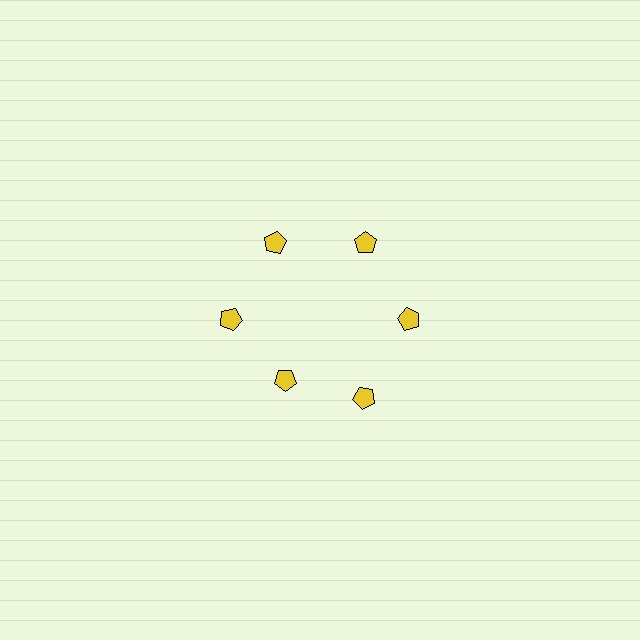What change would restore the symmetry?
The symmetry would be restored by moving it outward, back onto the ring so that all 6 pentagons sit at equal angles and equal distance from the center.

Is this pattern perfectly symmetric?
No. The 6 yellow pentagons are arranged in a ring, but one element near the 7 o'clock position is pulled inward toward the center, breaking the 6-fold rotational symmetry.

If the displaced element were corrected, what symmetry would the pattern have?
It would have 6-fold rotational symmetry — the pattern would map onto itself every 60 degrees.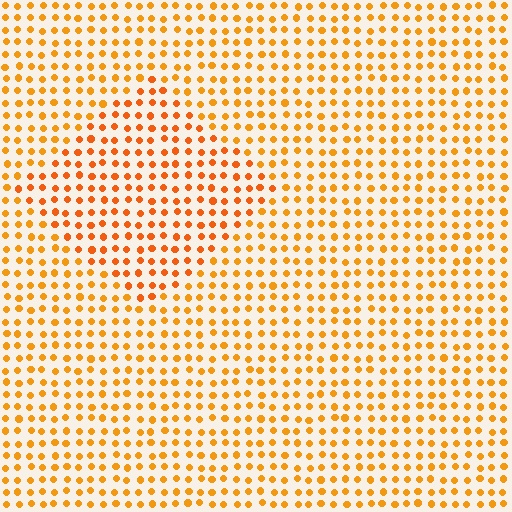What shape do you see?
I see a diamond.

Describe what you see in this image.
The image is filled with small orange elements in a uniform arrangement. A diamond-shaped region is visible where the elements are tinted to a slightly different hue, forming a subtle color boundary.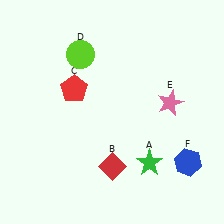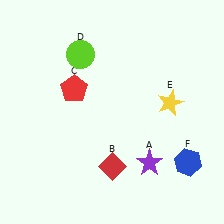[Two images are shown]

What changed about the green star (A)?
In Image 1, A is green. In Image 2, it changed to purple.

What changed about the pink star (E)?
In Image 1, E is pink. In Image 2, it changed to yellow.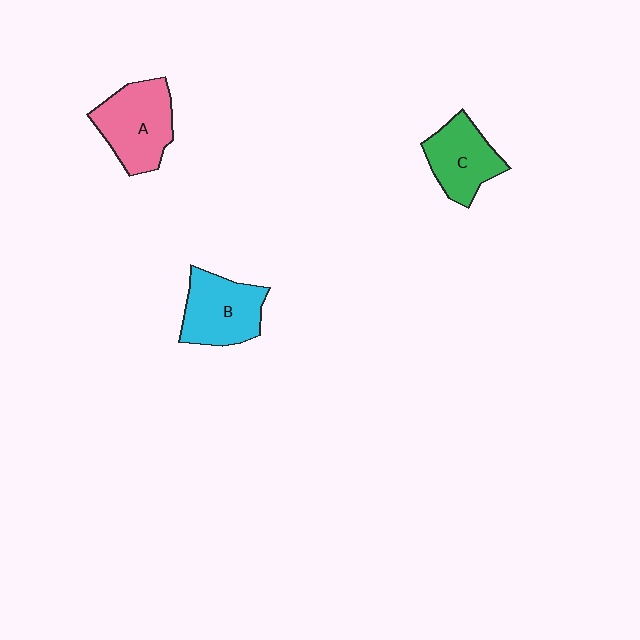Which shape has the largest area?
Shape A (pink).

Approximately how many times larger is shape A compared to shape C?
Approximately 1.2 times.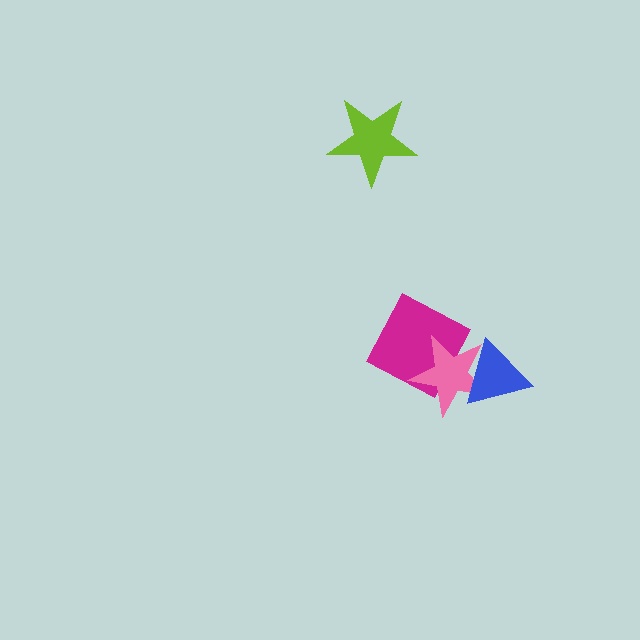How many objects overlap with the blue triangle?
1 object overlaps with the blue triangle.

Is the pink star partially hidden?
Yes, it is partially covered by another shape.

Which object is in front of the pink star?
The blue triangle is in front of the pink star.